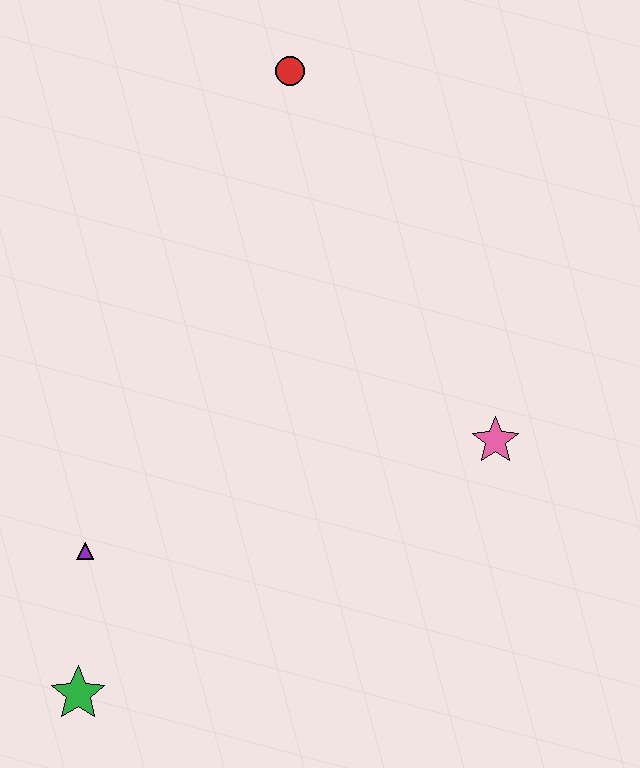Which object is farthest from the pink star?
The green star is farthest from the pink star.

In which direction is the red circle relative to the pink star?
The red circle is above the pink star.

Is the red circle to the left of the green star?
No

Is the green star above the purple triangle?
No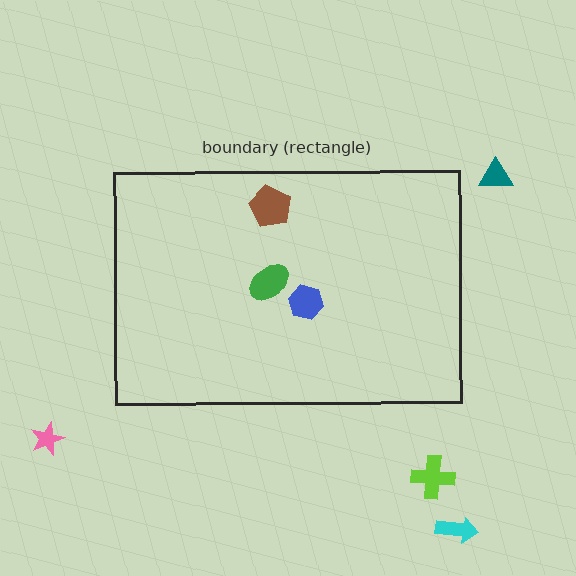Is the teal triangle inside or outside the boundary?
Outside.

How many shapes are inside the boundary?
3 inside, 4 outside.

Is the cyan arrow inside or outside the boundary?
Outside.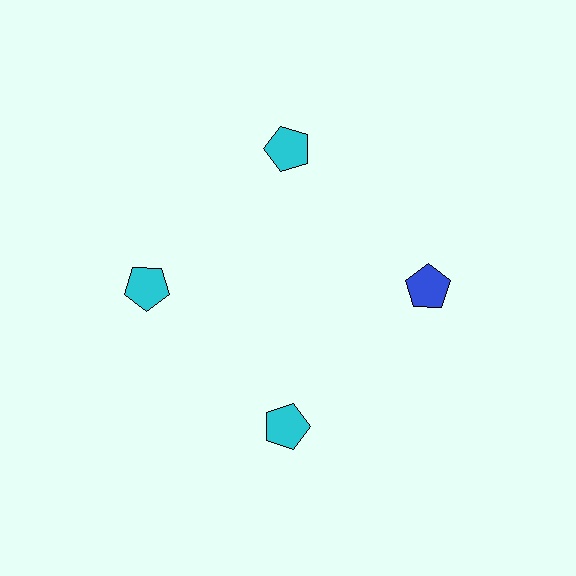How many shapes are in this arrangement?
There are 4 shapes arranged in a ring pattern.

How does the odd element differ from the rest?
It has a different color: blue instead of cyan.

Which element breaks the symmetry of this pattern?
The blue pentagon at roughly the 3 o'clock position breaks the symmetry. All other shapes are cyan pentagons.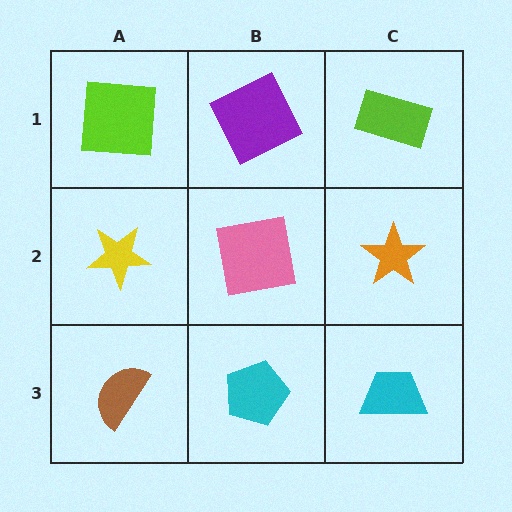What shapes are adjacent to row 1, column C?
An orange star (row 2, column C), a purple square (row 1, column B).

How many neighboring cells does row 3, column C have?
2.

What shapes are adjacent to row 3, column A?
A yellow star (row 2, column A), a cyan pentagon (row 3, column B).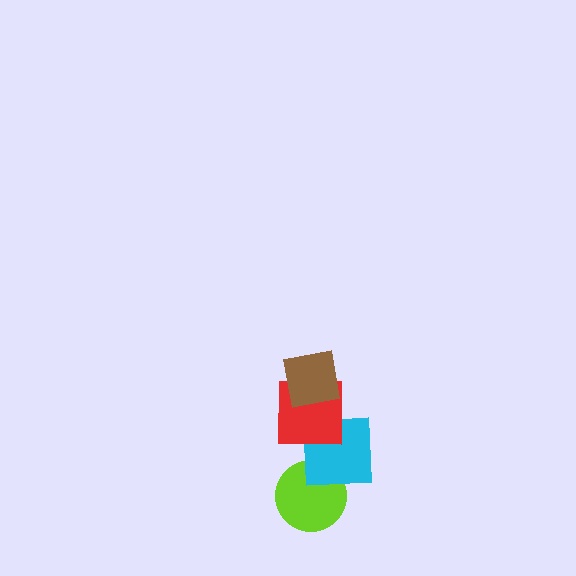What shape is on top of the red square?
The brown square is on top of the red square.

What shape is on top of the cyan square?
The red square is on top of the cyan square.